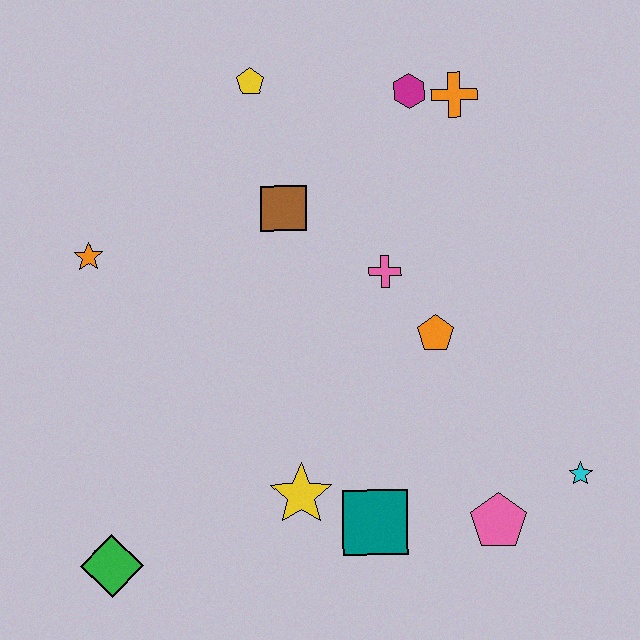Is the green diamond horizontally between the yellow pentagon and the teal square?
No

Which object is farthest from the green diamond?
The orange cross is farthest from the green diamond.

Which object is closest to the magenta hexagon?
The orange cross is closest to the magenta hexagon.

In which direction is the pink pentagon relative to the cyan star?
The pink pentagon is to the left of the cyan star.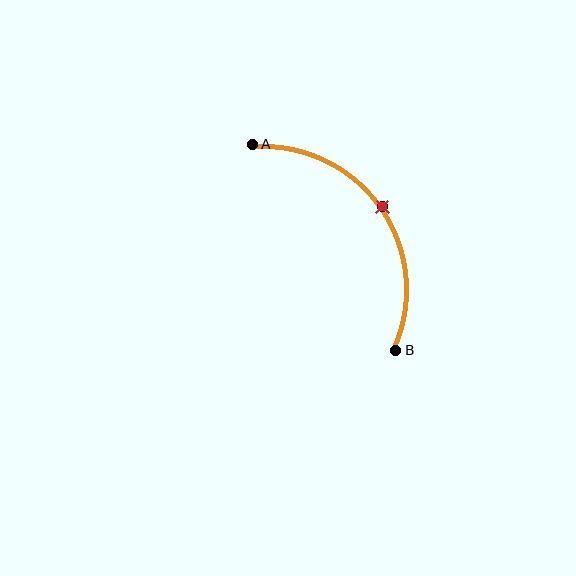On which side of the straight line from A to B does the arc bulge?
The arc bulges above and to the right of the straight line connecting A and B.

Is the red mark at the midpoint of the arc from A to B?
Yes. The red mark lies on the arc at equal arc-length from both A and B — it is the arc midpoint.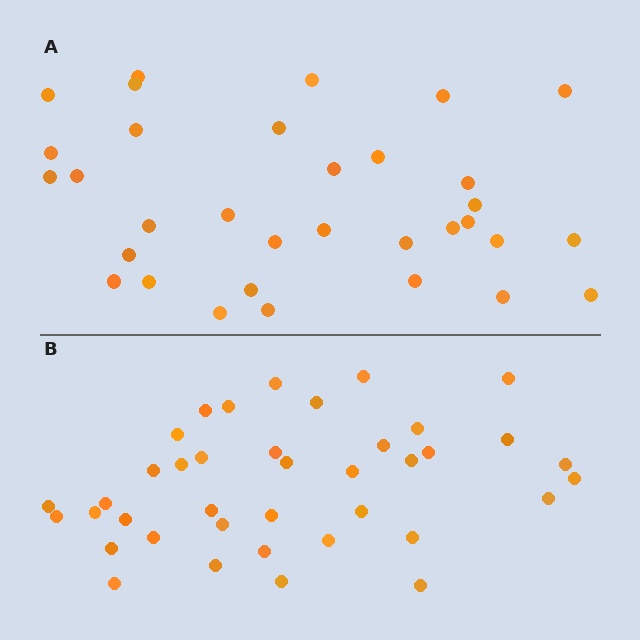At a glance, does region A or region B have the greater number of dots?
Region B (the bottom region) has more dots.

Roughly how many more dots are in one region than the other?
Region B has about 6 more dots than region A.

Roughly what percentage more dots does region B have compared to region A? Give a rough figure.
About 20% more.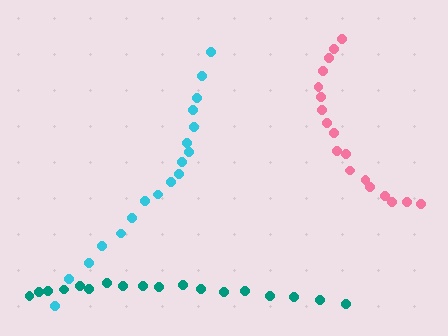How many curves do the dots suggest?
There are 3 distinct paths.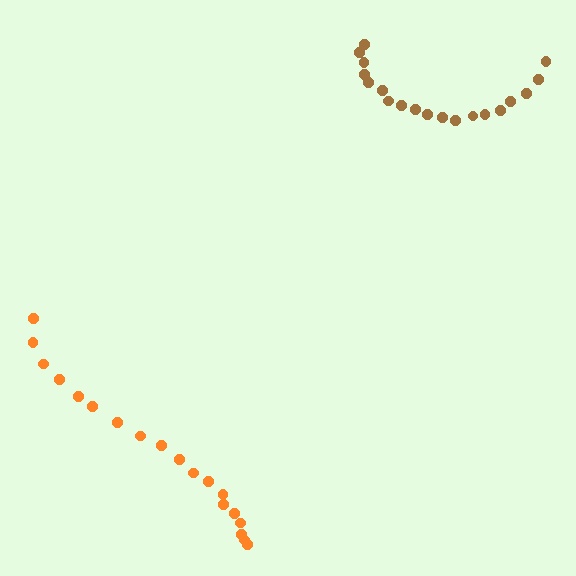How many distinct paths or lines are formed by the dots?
There are 2 distinct paths.